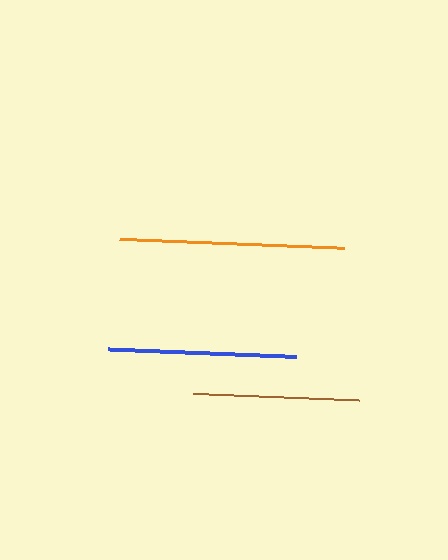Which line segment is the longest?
The orange line is the longest at approximately 225 pixels.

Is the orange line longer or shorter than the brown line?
The orange line is longer than the brown line.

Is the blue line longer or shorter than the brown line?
The blue line is longer than the brown line.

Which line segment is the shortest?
The brown line is the shortest at approximately 167 pixels.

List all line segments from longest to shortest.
From longest to shortest: orange, blue, brown.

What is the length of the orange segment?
The orange segment is approximately 225 pixels long.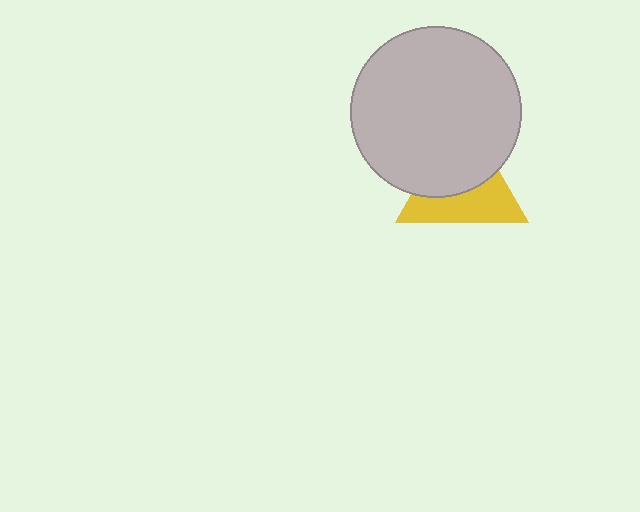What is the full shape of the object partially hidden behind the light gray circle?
The partially hidden object is a yellow triangle.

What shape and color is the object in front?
The object in front is a light gray circle.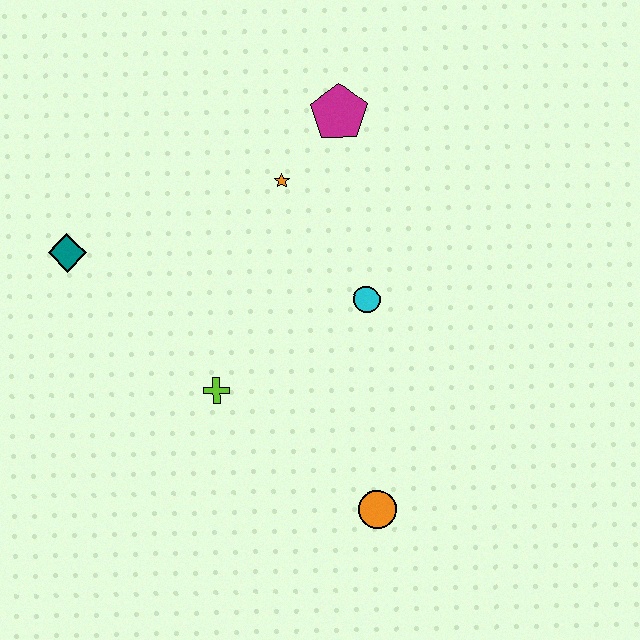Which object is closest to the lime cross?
The cyan circle is closest to the lime cross.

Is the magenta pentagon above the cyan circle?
Yes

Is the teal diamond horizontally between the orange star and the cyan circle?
No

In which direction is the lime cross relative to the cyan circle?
The lime cross is to the left of the cyan circle.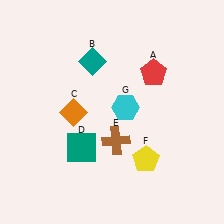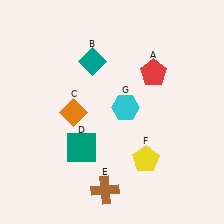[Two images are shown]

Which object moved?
The brown cross (E) moved down.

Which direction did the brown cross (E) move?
The brown cross (E) moved down.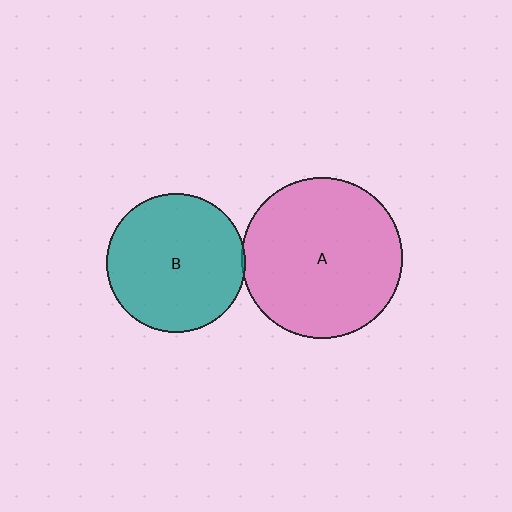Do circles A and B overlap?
Yes.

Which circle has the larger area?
Circle A (pink).